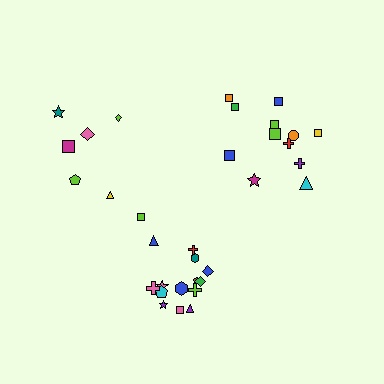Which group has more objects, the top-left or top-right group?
The top-right group.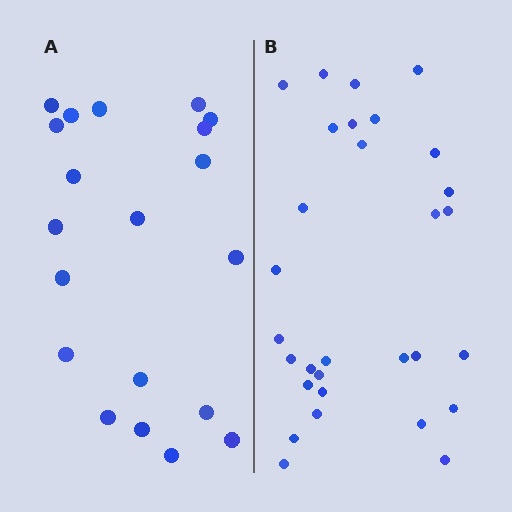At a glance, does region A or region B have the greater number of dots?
Region B (the right region) has more dots.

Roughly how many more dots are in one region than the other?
Region B has roughly 10 or so more dots than region A.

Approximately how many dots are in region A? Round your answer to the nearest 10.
About 20 dots.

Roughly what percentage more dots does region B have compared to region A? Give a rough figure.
About 50% more.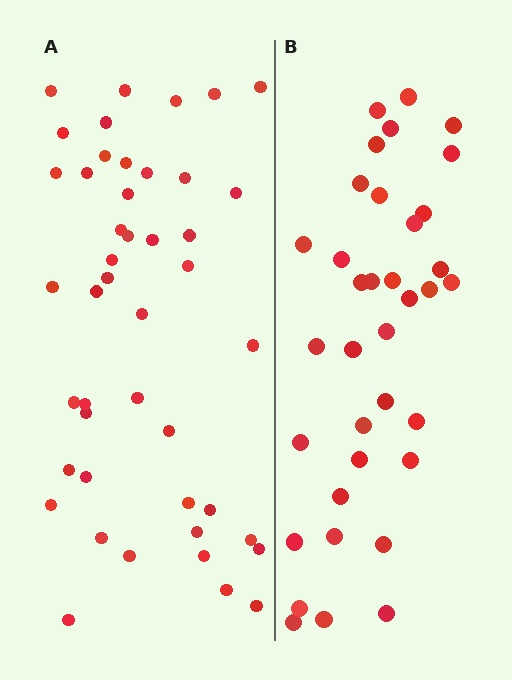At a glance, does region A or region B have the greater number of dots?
Region A (the left region) has more dots.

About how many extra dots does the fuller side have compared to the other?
Region A has roughly 8 or so more dots than region B.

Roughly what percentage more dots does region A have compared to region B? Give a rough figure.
About 25% more.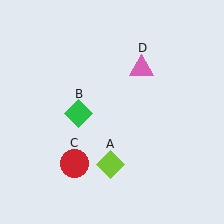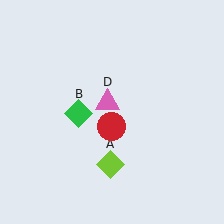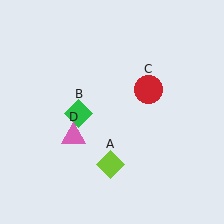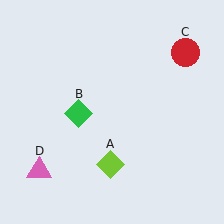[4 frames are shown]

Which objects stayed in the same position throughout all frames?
Lime diamond (object A) and green diamond (object B) remained stationary.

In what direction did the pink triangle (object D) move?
The pink triangle (object D) moved down and to the left.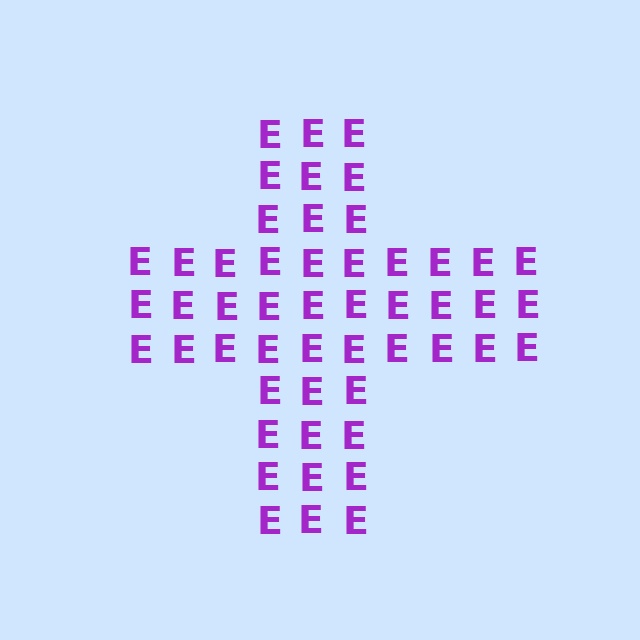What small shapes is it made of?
It is made of small letter E's.